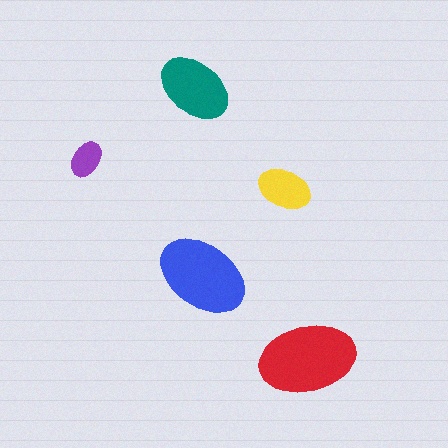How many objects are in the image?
There are 5 objects in the image.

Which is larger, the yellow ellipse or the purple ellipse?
The yellow one.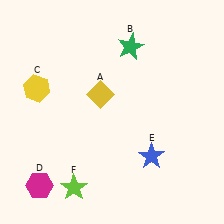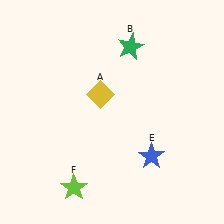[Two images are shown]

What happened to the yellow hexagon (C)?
The yellow hexagon (C) was removed in Image 2. It was in the top-left area of Image 1.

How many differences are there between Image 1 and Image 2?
There are 2 differences between the two images.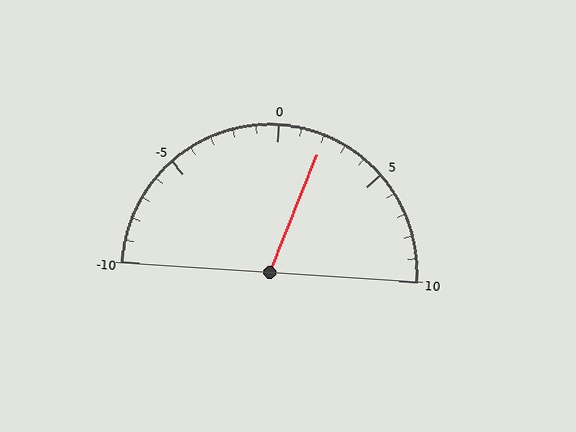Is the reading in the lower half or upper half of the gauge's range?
The reading is in the upper half of the range (-10 to 10).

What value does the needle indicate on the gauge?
The needle indicates approximately 2.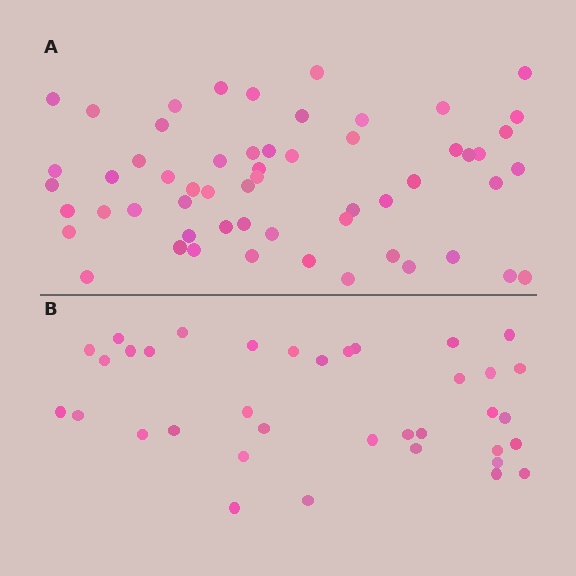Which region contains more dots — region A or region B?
Region A (the top region) has more dots.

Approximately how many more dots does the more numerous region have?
Region A has approximately 20 more dots than region B.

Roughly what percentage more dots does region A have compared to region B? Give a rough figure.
About 60% more.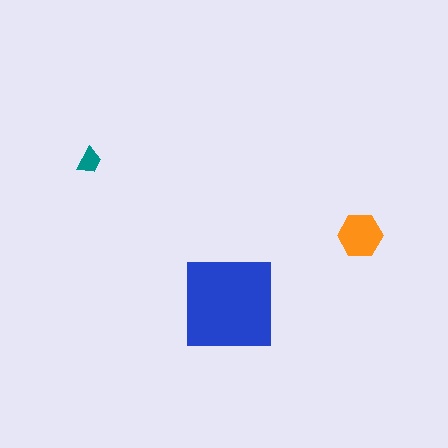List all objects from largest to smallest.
The blue square, the orange hexagon, the teal trapezoid.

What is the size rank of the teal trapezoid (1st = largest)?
3rd.